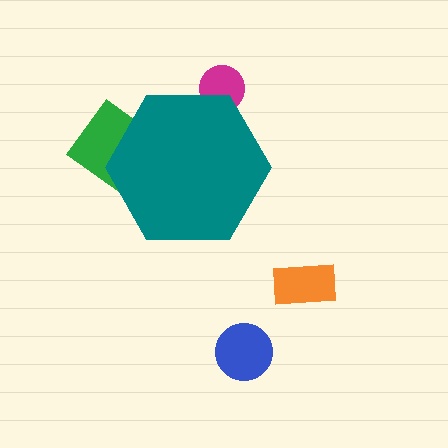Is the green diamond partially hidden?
Yes, the green diamond is partially hidden behind the teal hexagon.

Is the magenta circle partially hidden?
Yes, the magenta circle is partially hidden behind the teal hexagon.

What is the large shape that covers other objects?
A teal hexagon.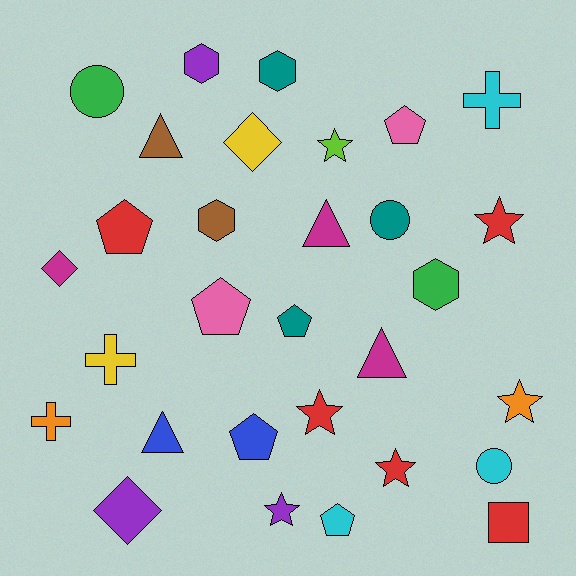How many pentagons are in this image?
There are 6 pentagons.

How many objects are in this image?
There are 30 objects.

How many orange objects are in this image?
There are 2 orange objects.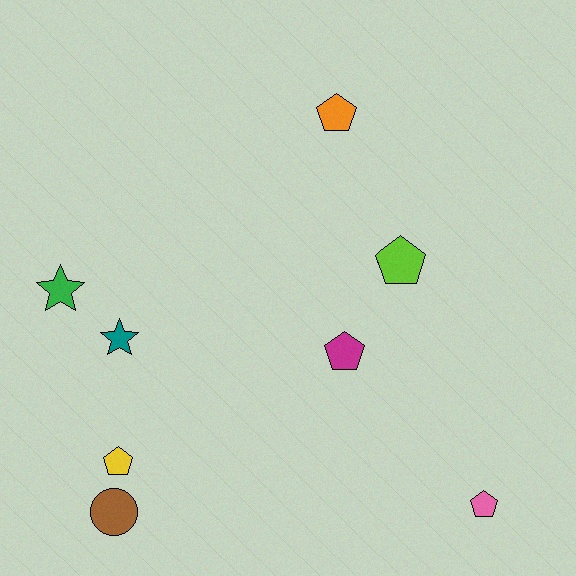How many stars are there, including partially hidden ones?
There are 2 stars.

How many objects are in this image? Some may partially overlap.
There are 8 objects.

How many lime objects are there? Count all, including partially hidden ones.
There is 1 lime object.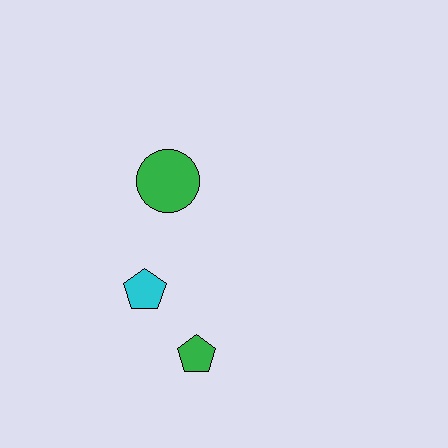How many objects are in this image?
There are 3 objects.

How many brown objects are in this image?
There are no brown objects.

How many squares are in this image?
There are no squares.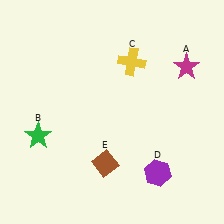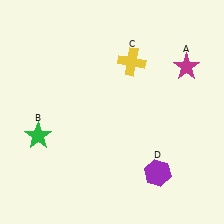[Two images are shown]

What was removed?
The brown diamond (E) was removed in Image 2.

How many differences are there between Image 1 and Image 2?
There is 1 difference between the two images.